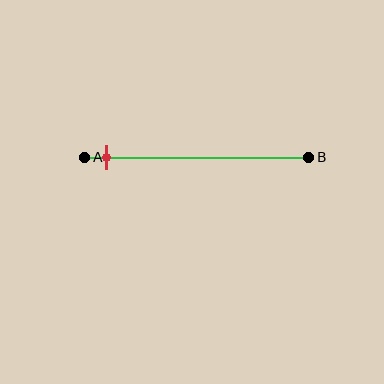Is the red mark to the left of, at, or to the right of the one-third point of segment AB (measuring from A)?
The red mark is to the left of the one-third point of segment AB.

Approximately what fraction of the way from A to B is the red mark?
The red mark is approximately 10% of the way from A to B.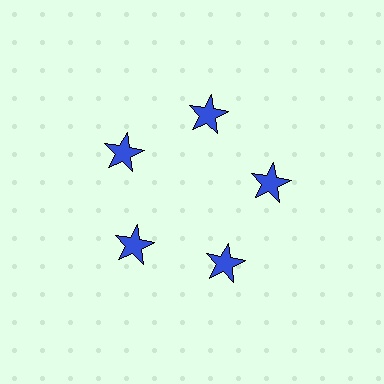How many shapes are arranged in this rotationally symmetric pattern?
There are 5 shapes, arranged in 5 groups of 1.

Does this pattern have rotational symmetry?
Yes, this pattern has 5-fold rotational symmetry. It looks the same after rotating 72 degrees around the center.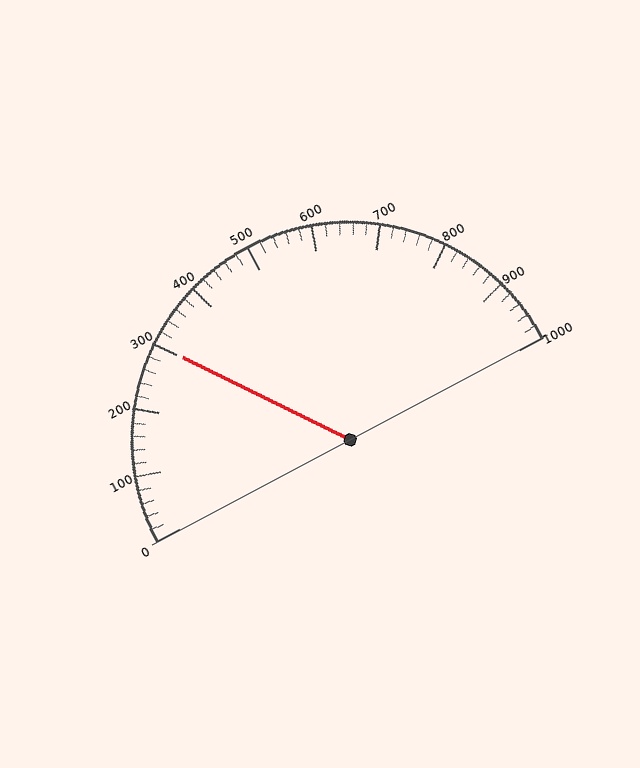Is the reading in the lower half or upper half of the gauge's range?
The reading is in the lower half of the range (0 to 1000).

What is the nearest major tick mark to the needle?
The nearest major tick mark is 300.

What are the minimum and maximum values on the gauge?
The gauge ranges from 0 to 1000.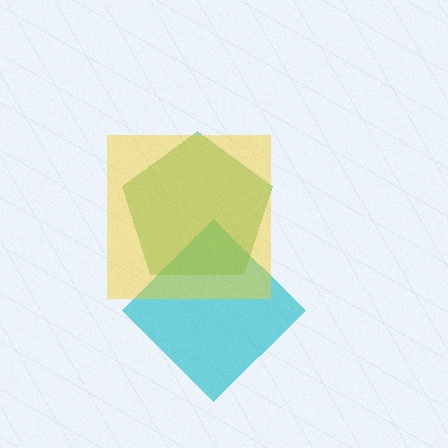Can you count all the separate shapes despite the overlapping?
Yes, there are 3 separate shapes.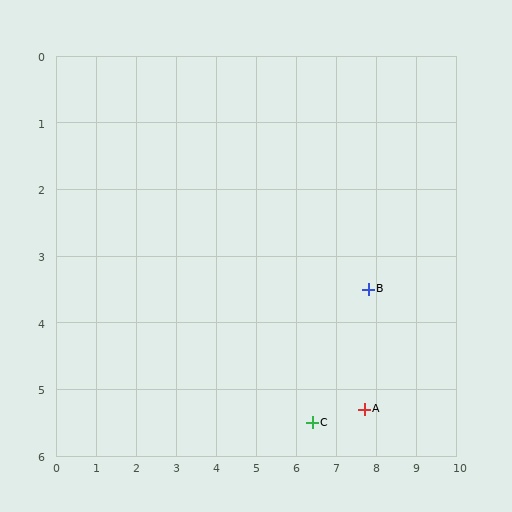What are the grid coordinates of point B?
Point B is at approximately (7.8, 3.5).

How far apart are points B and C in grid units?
Points B and C are about 2.4 grid units apart.